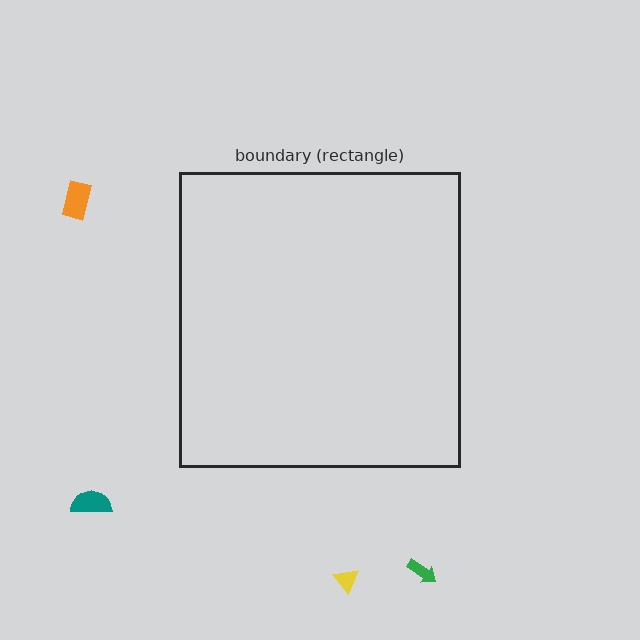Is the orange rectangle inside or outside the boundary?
Outside.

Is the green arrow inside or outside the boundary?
Outside.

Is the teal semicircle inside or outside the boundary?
Outside.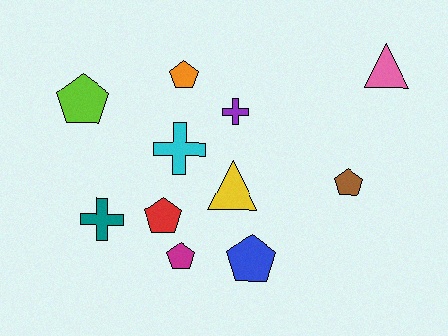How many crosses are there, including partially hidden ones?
There are 3 crosses.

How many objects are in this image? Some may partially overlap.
There are 11 objects.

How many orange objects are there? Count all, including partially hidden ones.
There is 1 orange object.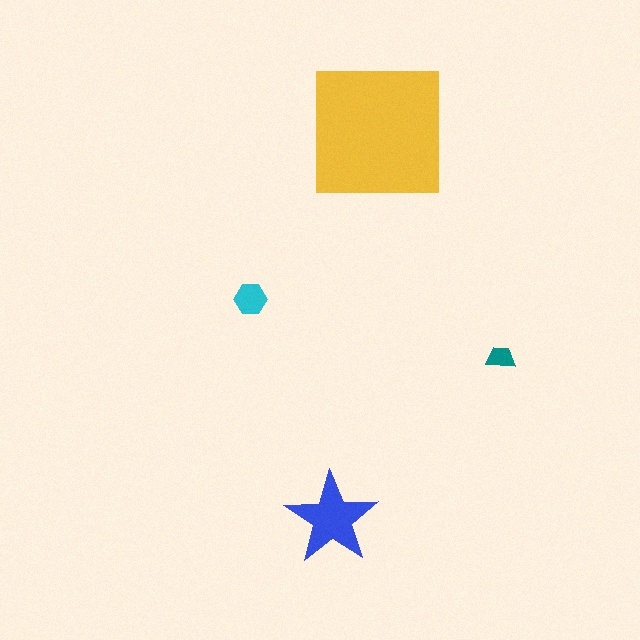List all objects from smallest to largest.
The teal trapezoid, the cyan hexagon, the blue star, the yellow square.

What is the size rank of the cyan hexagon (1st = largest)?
3rd.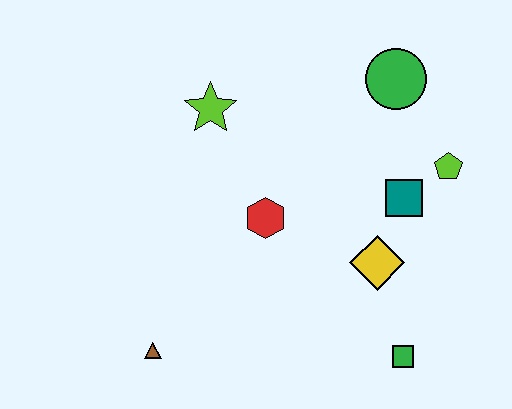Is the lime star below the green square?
No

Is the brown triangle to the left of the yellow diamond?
Yes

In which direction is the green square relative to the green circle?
The green square is below the green circle.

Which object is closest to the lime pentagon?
The teal square is closest to the lime pentagon.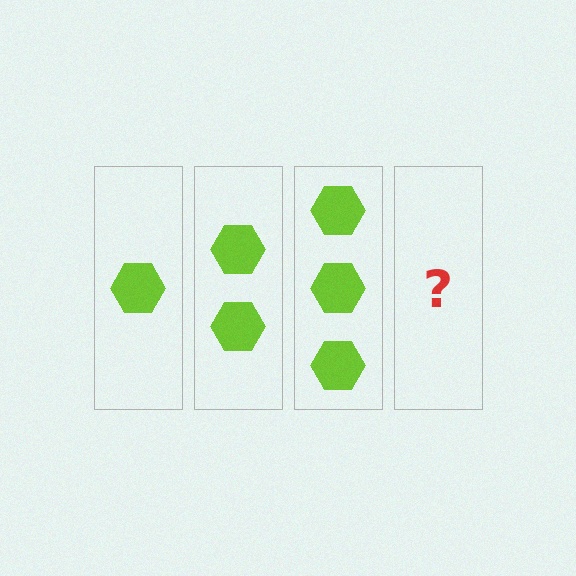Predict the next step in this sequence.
The next step is 4 hexagons.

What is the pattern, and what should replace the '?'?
The pattern is that each step adds one more hexagon. The '?' should be 4 hexagons.